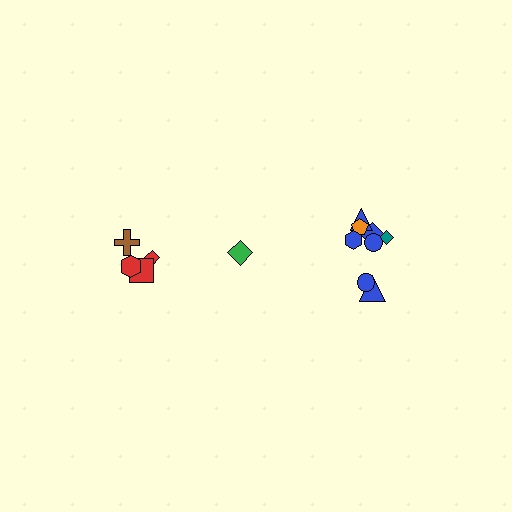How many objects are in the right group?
There are 8 objects.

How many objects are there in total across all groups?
There are 13 objects.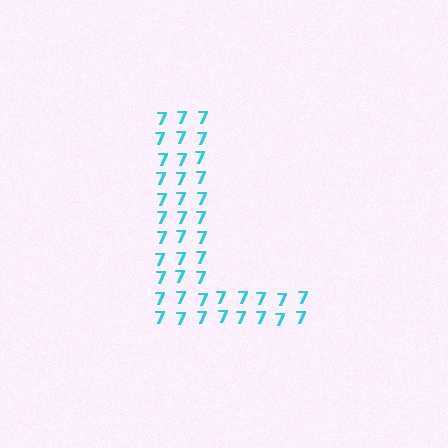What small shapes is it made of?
It is made of small digit 7's.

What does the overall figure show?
The overall figure shows the letter L.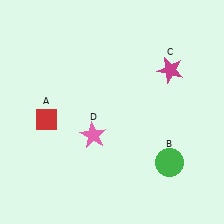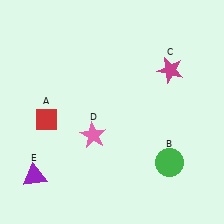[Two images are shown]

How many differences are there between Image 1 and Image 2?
There is 1 difference between the two images.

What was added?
A purple triangle (E) was added in Image 2.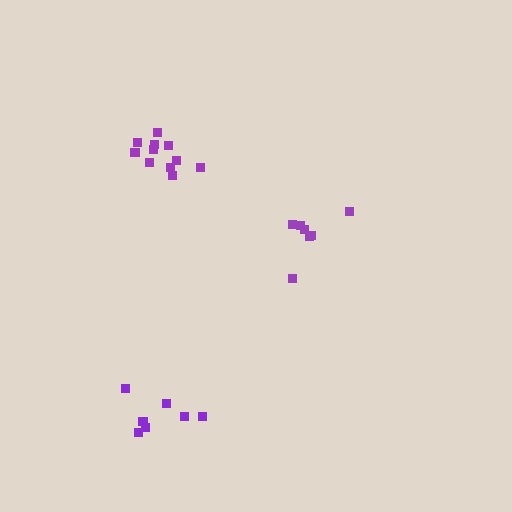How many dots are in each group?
Group 1: 7 dots, Group 2: 7 dots, Group 3: 11 dots (25 total).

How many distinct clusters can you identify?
There are 3 distinct clusters.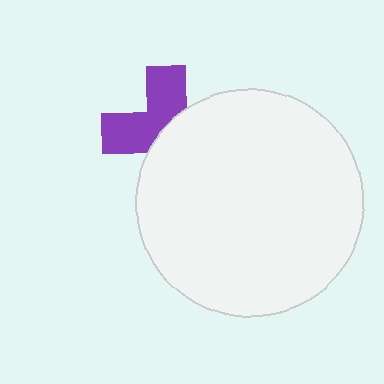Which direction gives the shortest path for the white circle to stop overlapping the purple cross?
Moving toward the lower-right gives the shortest separation.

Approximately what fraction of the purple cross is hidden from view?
Roughly 53% of the purple cross is hidden behind the white circle.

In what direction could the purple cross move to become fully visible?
The purple cross could move toward the upper-left. That would shift it out from behind the white circle entirely.